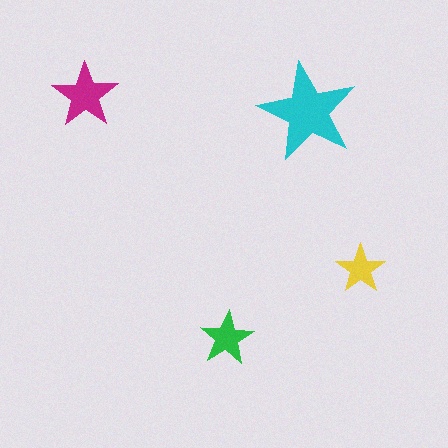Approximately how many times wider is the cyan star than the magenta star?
About 1.5 times wider.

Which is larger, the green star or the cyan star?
The cyan one.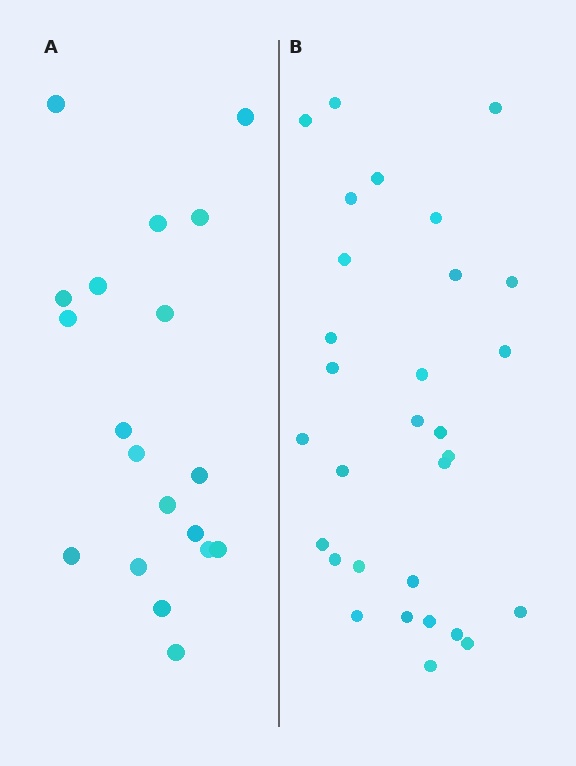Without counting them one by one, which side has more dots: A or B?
Region B (the right region) has more dots.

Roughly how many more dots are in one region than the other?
Region B has roughly 12 or so more dots than region A.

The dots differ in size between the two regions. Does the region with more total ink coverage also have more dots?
No. Region A has more total ink coverage because its dots are larger, but region B actually contains more individual dots. Total area can be misleading — the number of items is what matters here.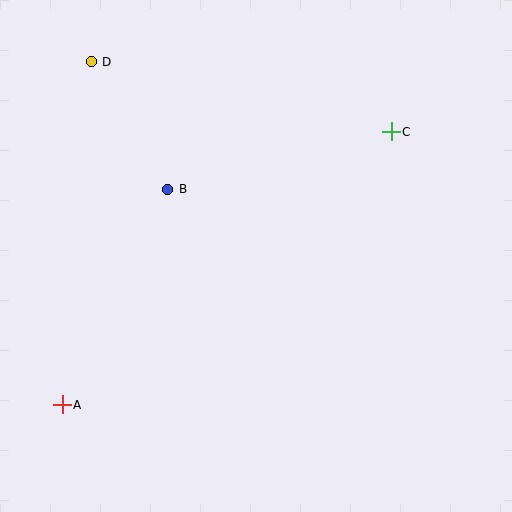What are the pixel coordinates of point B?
Point B is at (168, 189).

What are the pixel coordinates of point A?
Point A is at (62, 405).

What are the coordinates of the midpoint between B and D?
The midpoint between B and D is at (129, 126).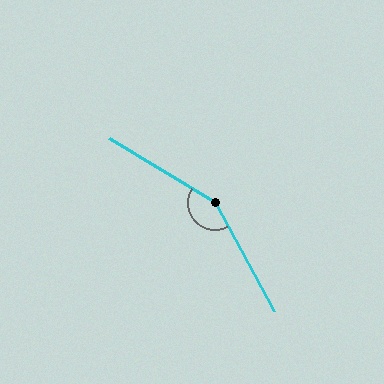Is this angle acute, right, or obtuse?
It is obtuse.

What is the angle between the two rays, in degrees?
Approximately 150 degrees.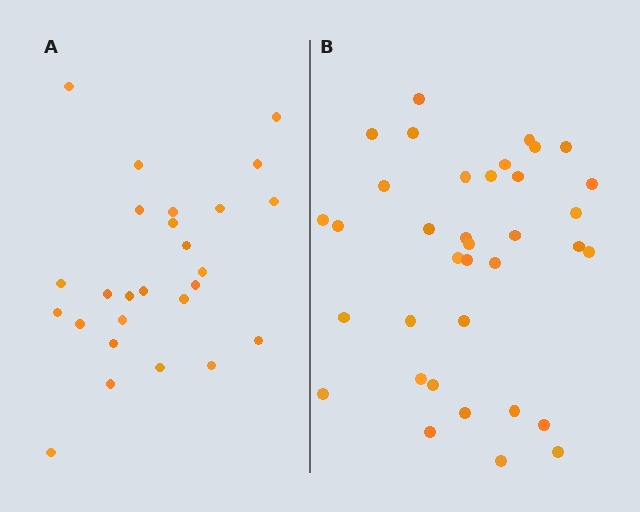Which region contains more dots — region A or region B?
Region B (the right region) has more dots.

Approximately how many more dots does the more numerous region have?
Region B has roughly 10 or so more dots than region A.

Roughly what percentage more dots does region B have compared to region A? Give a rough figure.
About 40% more.